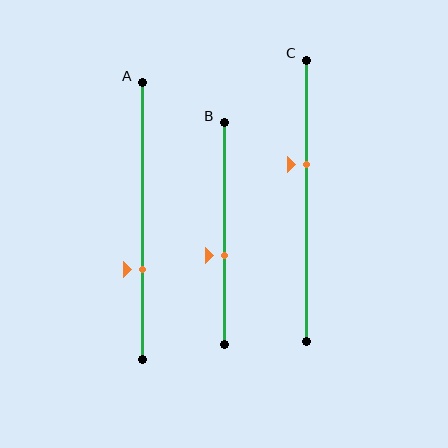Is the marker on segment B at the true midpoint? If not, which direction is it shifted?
No, the marker on segment B is shifted downward by about 10% of the segment length.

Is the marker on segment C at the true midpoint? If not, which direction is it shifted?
No, the marker on segment C is shifted upward by about 13% of the segment length.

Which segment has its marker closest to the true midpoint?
Segment B has its marker closest to the true midpoint.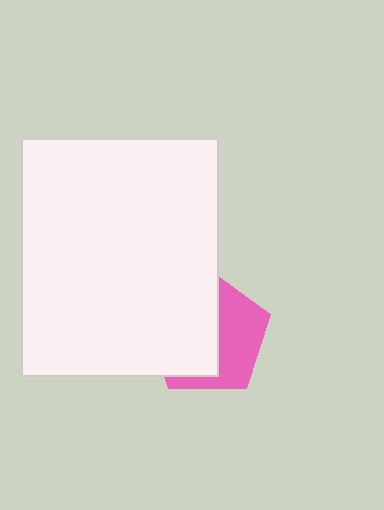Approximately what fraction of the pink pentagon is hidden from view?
Roughly 57% of the pink pentagon is hidden behind the white rectangle.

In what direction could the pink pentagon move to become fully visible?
The pink pentagon could move right. That would shift it out from behind the white rectangle entirely.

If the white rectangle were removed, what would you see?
You would see the complete pink pentagon.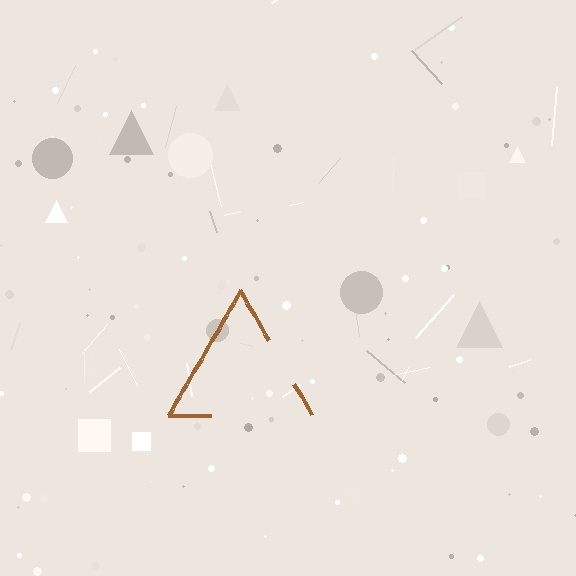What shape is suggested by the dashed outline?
The dashed outline suggests a triangle.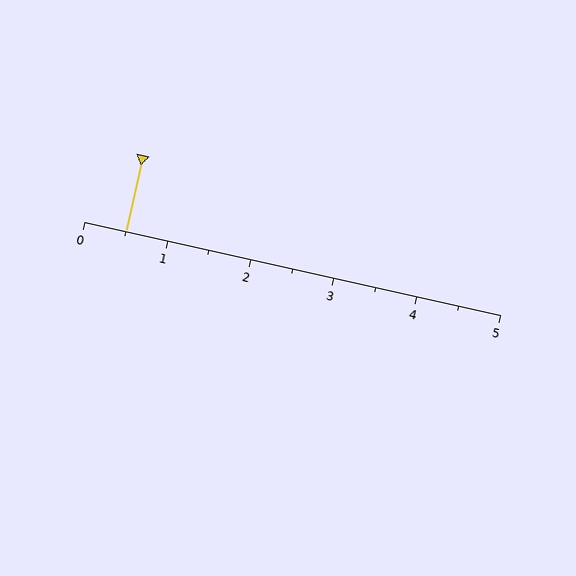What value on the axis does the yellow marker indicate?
The marker indicates approximately 0.5.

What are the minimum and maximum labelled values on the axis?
The axis runs from 0 to 5.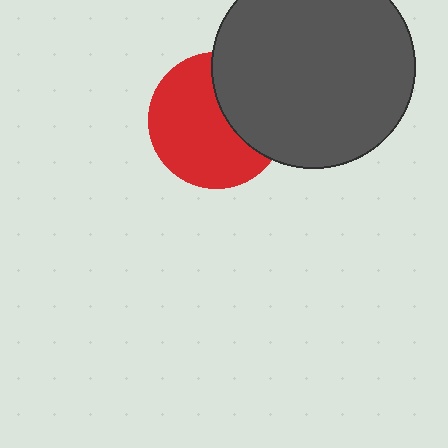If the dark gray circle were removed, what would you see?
You would see the complete red circle.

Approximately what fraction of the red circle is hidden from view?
Roughly 35% of the red circle is hidden behind the dark gray circle.